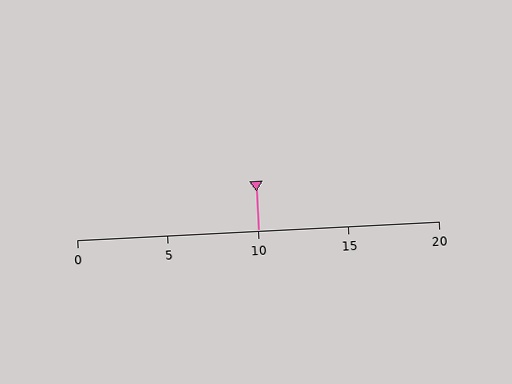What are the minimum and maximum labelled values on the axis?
The axis runs from 0 to 20.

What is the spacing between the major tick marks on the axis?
The major ticks are spaced 5 apart.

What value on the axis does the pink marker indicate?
The marker indicates approximately 10.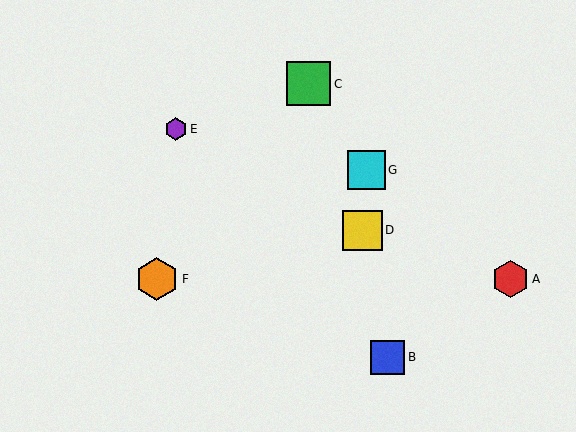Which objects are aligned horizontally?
Objects A, F are aligned horizontally.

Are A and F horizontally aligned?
Yes, both are at y≈279.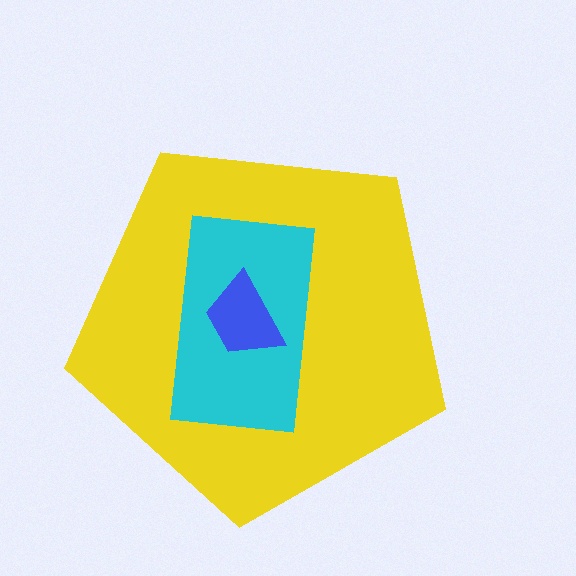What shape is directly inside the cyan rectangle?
The blue trapezoid.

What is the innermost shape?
The blue trapezoid.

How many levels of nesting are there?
3.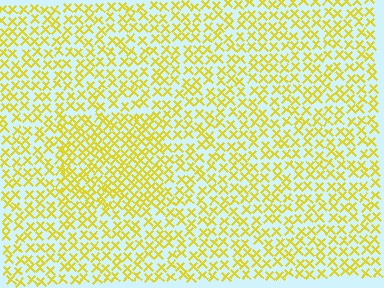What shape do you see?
I see a rectangle.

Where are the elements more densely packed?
The elements are more densely packed inside the rectangle boundary.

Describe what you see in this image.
The image contains small yellow elements arranged at two different densities. A rectangle-shaped region is visible where the elements are more densely packed than the surrounding area.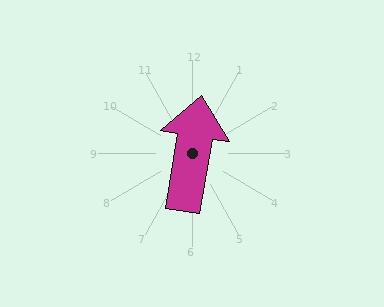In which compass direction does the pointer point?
North.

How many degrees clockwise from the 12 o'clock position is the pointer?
Approximately 9 degrees.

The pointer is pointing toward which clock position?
Roughly 12 o'clock.